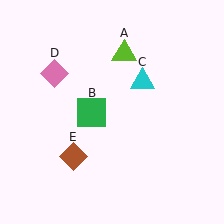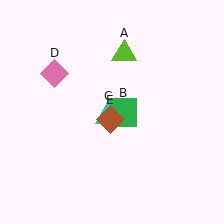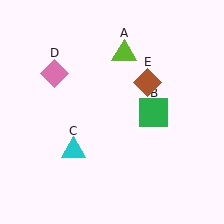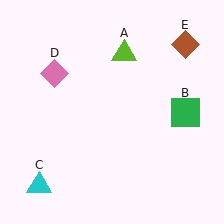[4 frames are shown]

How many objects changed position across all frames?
3 objects changed position: green square (object B), cyan triangle (object C), brown diamond (object E).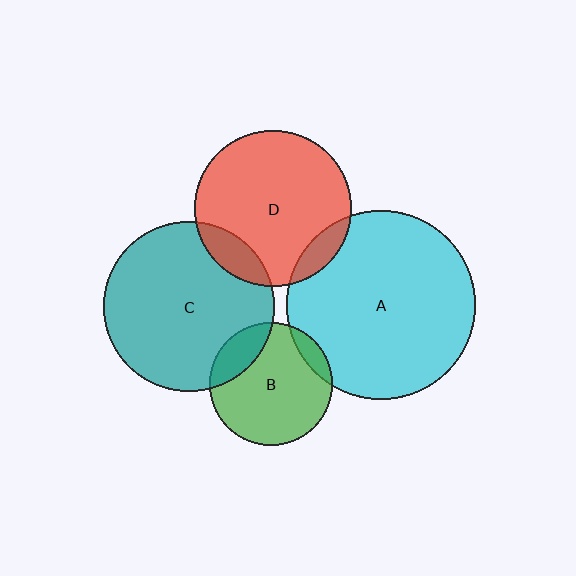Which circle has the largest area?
Circle A (cyan).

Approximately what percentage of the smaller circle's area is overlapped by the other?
Approximately 10%.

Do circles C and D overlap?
Yes.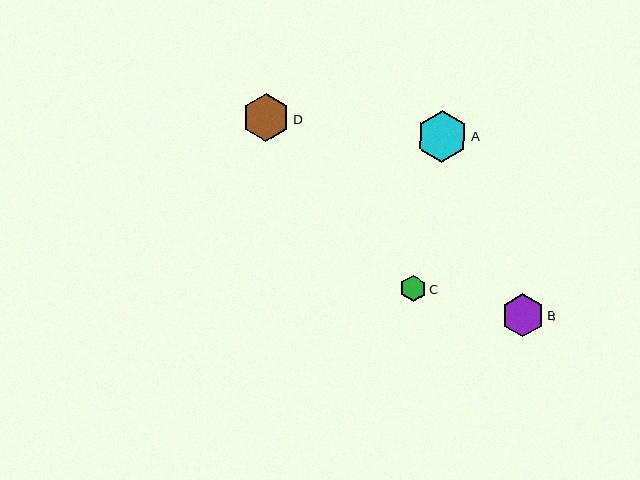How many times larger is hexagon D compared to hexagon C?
Hexagon D is approximately 1.8 times the size of hexagon C.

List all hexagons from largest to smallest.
From largest to smallest: A, D, B, C.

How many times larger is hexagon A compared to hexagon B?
Hexagon A is approximately 1.2 times the size of hexagon B.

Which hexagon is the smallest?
Hexagon C is the smallest with a size of approximately 26 pixels.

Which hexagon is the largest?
Hexagon A is the largest with a size of approximately 52 pixels.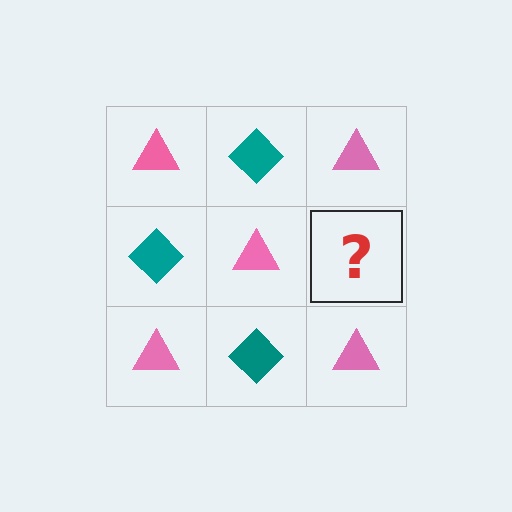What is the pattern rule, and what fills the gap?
The rule is that it alternates pink triangle and teal diamond in a checkerboard pattern. The gap should be filled with a teal diamond.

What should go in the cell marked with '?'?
The missing cell should contain a teal diamond.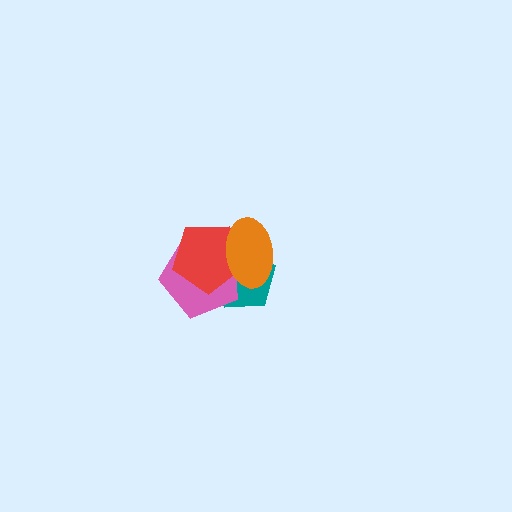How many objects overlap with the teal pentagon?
3 objects overlap with the teal pentagon.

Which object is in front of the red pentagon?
The orange ellipse is in front of the red pentagon.